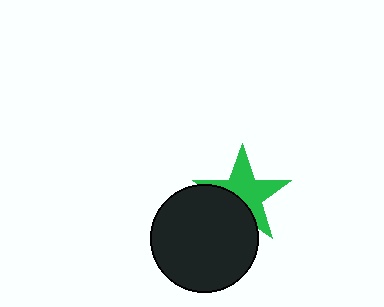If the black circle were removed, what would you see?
You would see the complete green star.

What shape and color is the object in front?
The object in front is a black circle.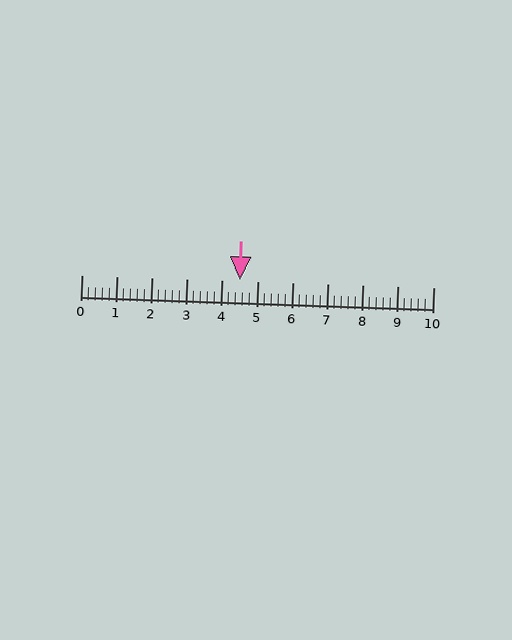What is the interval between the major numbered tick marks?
The major tick marks are spaced 1 units apart.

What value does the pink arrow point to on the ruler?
The pink arrow points to approximately 4.5.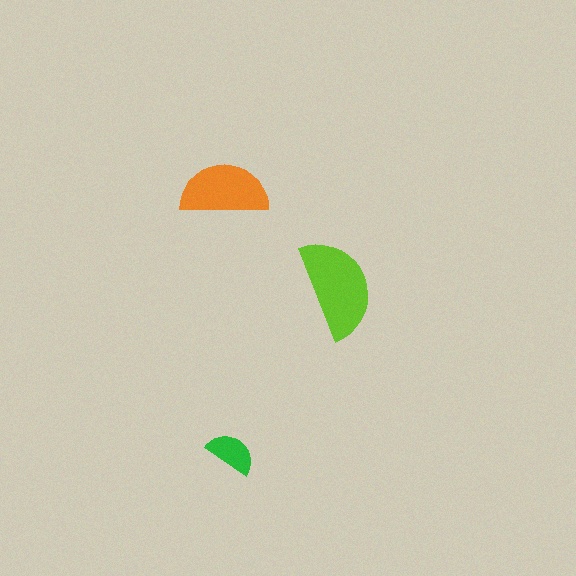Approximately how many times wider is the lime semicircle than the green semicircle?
About 2 times wider.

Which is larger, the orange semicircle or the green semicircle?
The orange one.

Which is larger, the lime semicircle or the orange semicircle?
The lime one.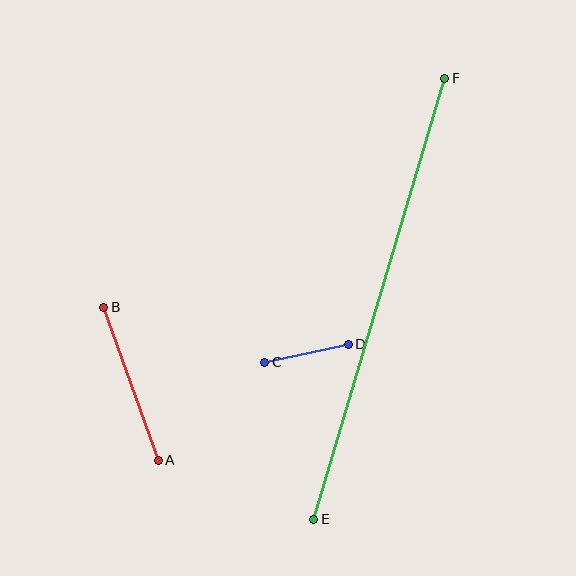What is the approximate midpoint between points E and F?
The midpoint is at approximately (379, 299) pixels.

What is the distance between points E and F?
The distance is approximately 460 pixels.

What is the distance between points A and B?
The distance is approximately 163 pixels.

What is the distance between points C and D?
The distance is approximately 85 pixels.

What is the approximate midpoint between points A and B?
The midpoint is at approximately (131, 384) pixels.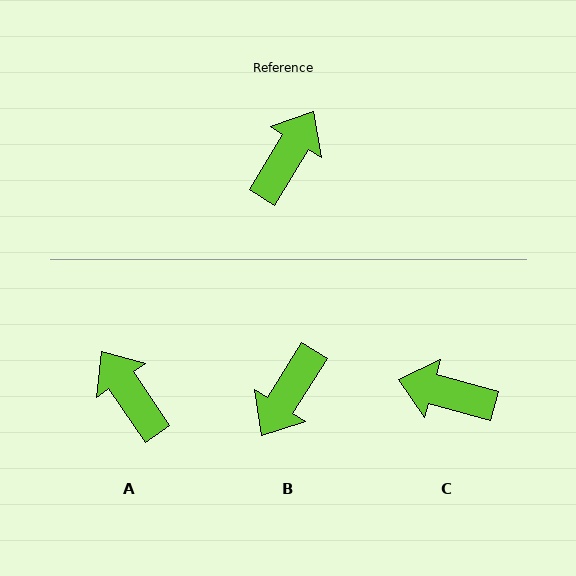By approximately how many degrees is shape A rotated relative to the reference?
Approximately 65 degrees counter-clockwise.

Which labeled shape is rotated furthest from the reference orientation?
B, about 179 degrees away.